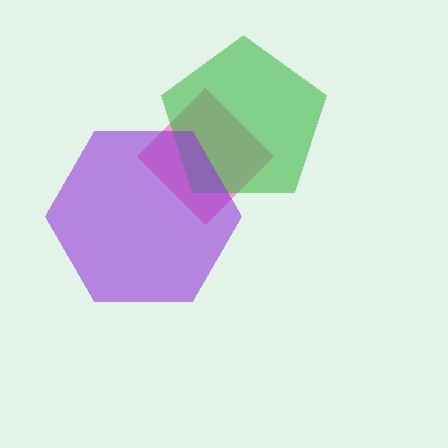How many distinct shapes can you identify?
There are 3 distinct shapes: a pink diamond, a green pentagon, a purple hexagon.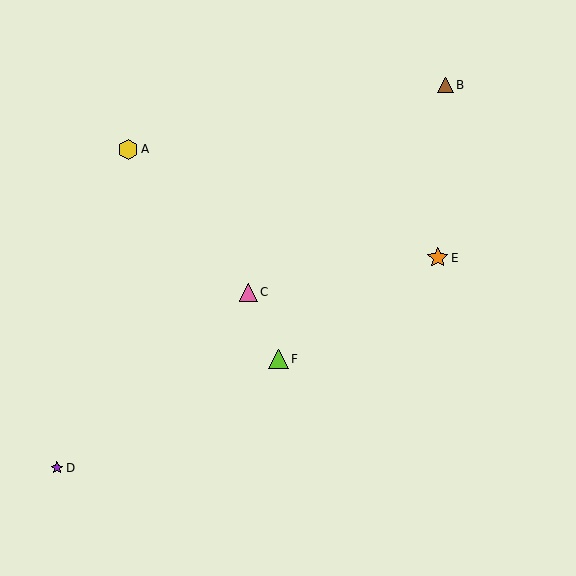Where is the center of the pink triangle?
The center of the pink triangle is at (249, 292).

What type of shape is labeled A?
Shape A is a yellow hexagon.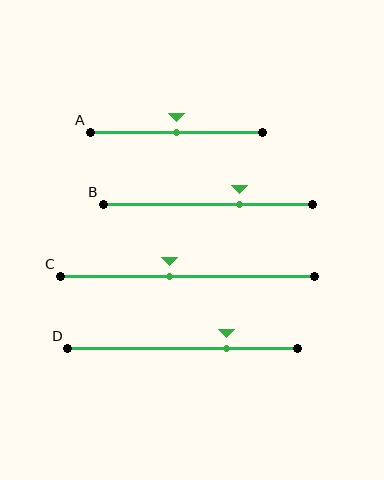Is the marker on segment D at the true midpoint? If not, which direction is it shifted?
No, the marker on segment D is shifted to the right by about 19% of the segment length.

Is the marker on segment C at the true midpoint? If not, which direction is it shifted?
No, the marker on segment C is shifted to the left by about 7% of the segment length.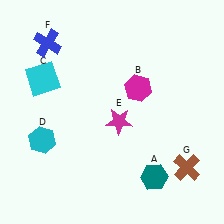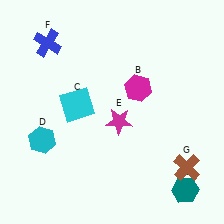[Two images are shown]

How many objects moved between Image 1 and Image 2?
2 objects moved between the two images.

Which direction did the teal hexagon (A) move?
The teal hexagon (A) moved right.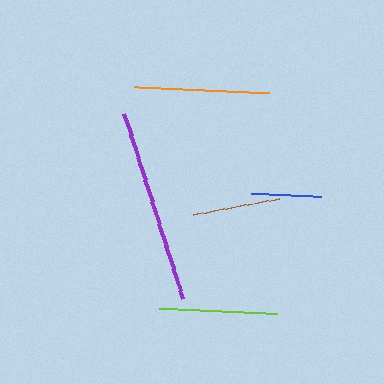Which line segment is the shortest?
The blue line is the shortest at approximately 70 pixels.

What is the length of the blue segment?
The blue segment is approximately 70 pixels long.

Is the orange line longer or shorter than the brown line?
The orange line is longer than the brown line.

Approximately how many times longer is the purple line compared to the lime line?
The purple line is approximately 1.6 times the length of the lime line.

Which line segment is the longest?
The purple line is the longest at approximately 194 pixels.